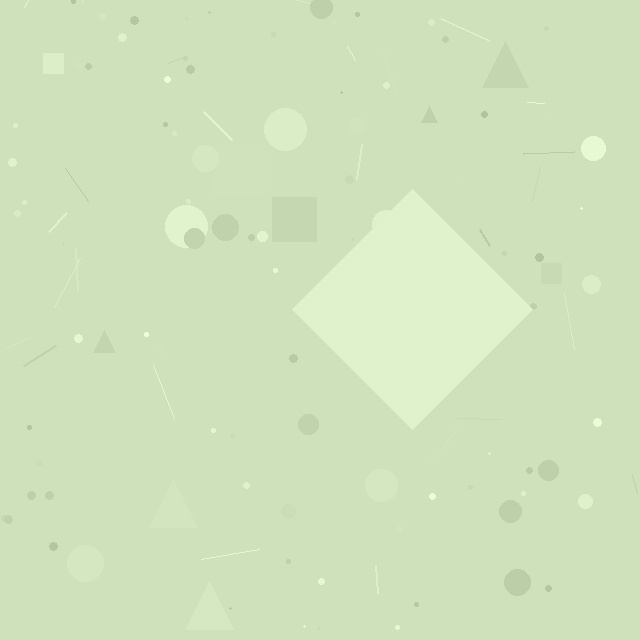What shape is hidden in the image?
A diamond is hidden in the image.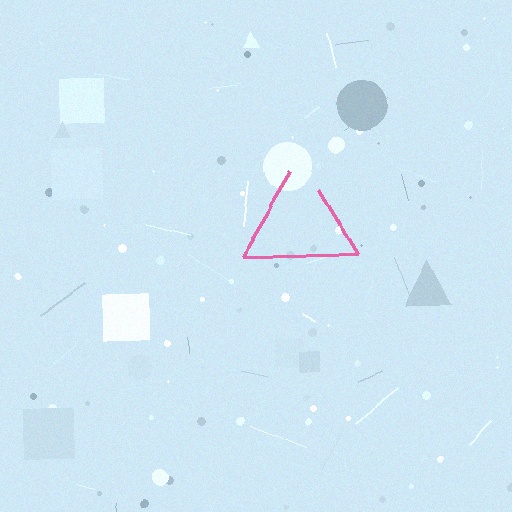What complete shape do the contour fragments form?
The contour fragments form a triangle.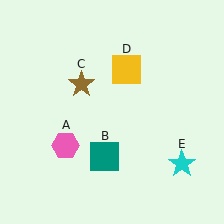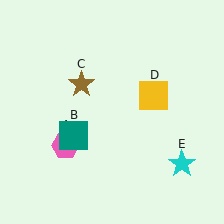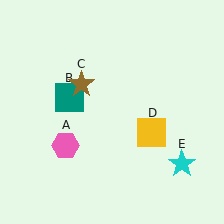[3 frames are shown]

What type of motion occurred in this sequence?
The teal square (object B), yellow square (object D) rotated clockwise around the center of the scene.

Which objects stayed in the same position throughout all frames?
Pink hexagon (object A) and brown star (object C) and cyan star (object E) remained stationary.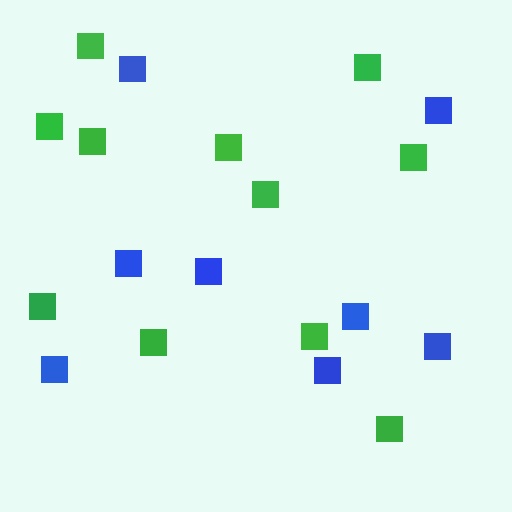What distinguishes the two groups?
There are 2 groups: one group of blue squares (8) and one group of green squares (11).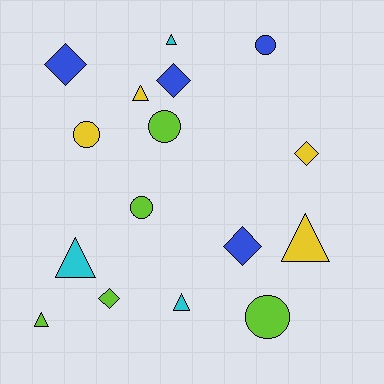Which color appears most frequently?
Lime, with 5 objects.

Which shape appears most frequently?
Triangle, with 6 objects.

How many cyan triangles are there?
There are 3 cyan triangles.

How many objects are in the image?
There are 16 objects.